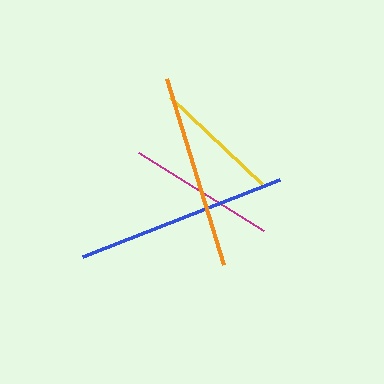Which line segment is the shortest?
The yellow line is the shortest at approximately 126 pixels.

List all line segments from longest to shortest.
From longest to shortest: blue, orange, magenta, yellow.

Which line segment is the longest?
The blue line is the longest at approximately 212 pixels.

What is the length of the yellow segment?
The yellow segment is approximately 126 pixels long.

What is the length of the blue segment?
The blue segment is approximately 212 pixels long.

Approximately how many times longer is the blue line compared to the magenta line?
The blue line is approximately 1.4 times the length of the magenta line.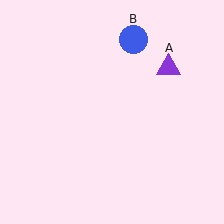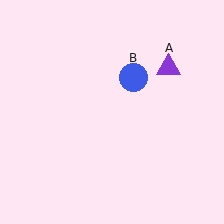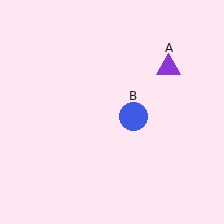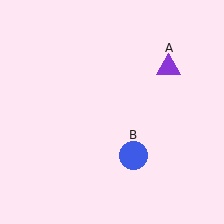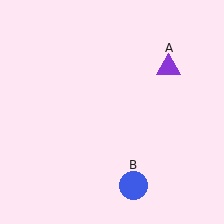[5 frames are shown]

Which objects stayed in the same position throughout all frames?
Purple triangle (object A) remained stationary.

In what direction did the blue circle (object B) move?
The blue circle (object B) moved down.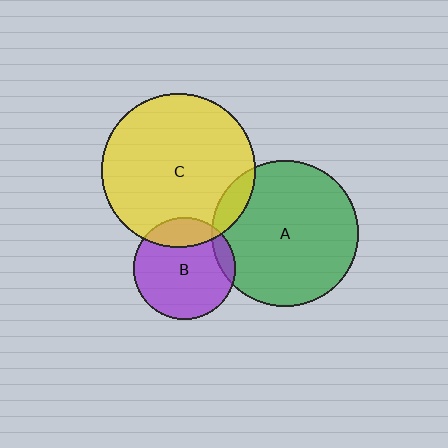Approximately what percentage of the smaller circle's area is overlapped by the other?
Approximately 10%.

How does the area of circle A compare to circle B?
Approximately 2.0 times.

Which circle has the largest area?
Circle C (yellow).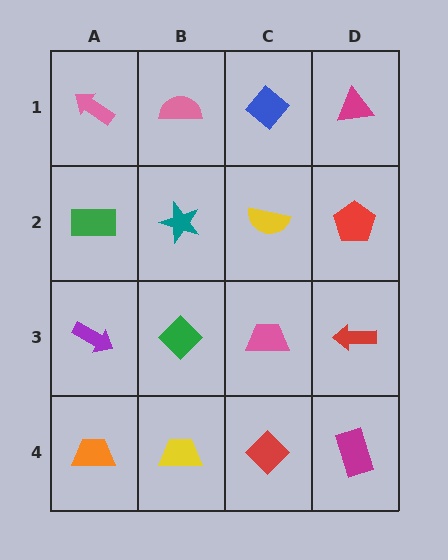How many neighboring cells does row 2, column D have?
3.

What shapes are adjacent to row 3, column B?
A teal star (row 2, column B), a yellow trapezoid (row 4, column B), a purple arrow (row 3, column A), a pink trapezoid (row 3, column C).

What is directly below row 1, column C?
A yellow semicircle.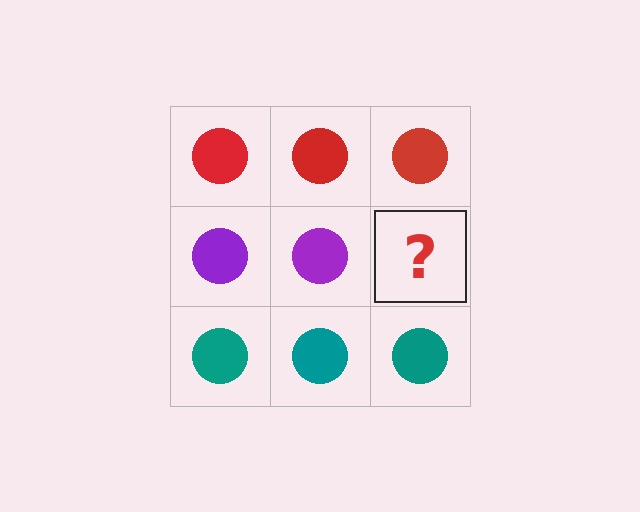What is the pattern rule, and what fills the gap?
The rule is that each row has a consistent color. The gap should be filled with a purple circle.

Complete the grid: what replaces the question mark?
The question mark should be replaced with a purple circle.